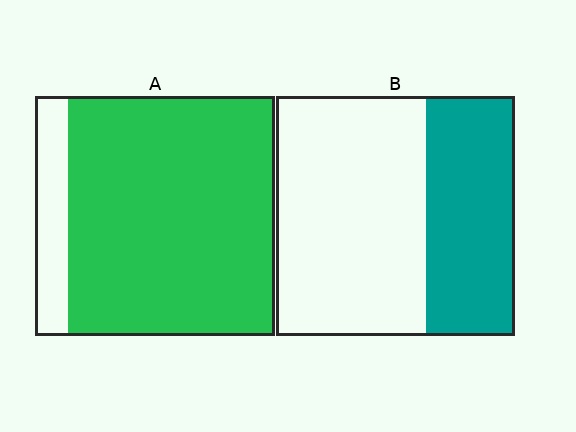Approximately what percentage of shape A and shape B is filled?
A is approximately 85% and B is approximately 35%.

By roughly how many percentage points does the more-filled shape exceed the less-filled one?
By roughly 50 percentage points (A over B).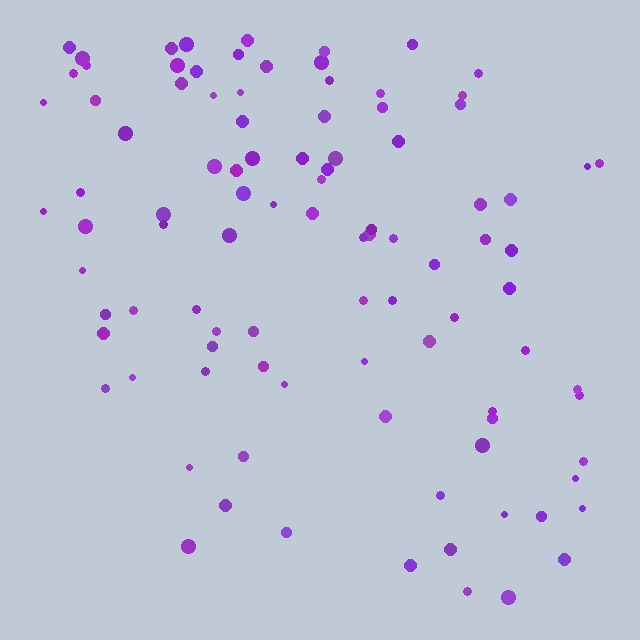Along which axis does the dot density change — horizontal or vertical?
Vertical.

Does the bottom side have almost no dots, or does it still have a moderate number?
Still a moderate number, just noticeably fewer than the top.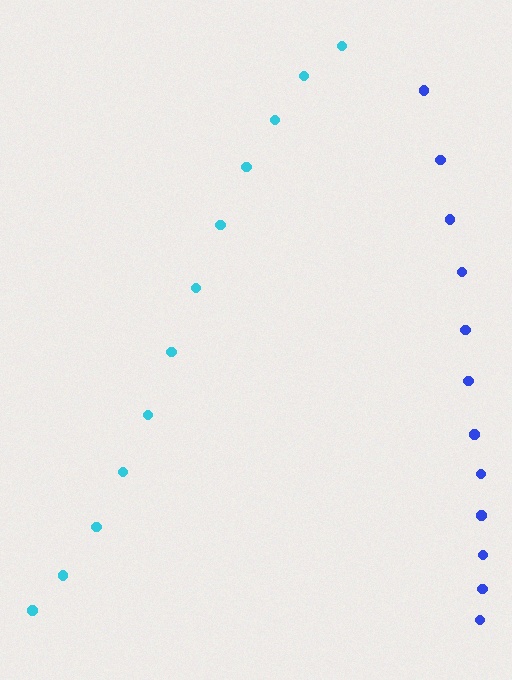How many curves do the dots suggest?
There are 2 distinct paths.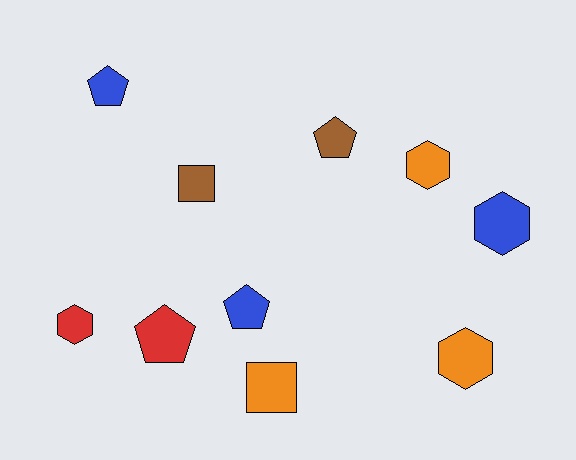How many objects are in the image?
There are 10 objects.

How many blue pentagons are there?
There are 2 blue pentagons.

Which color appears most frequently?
Orange, with 3 objects.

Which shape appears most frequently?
Pentagon, with 4 objects.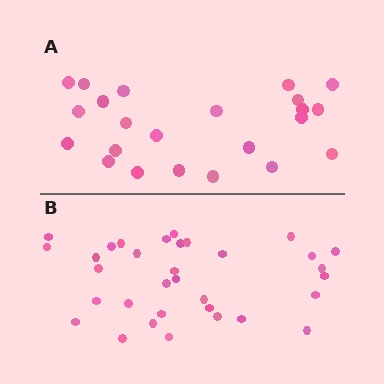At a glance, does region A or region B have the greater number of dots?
Region B (the bottom region) has more dots.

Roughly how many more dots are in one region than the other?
Region B has roughly 10 or so more dots than region A.